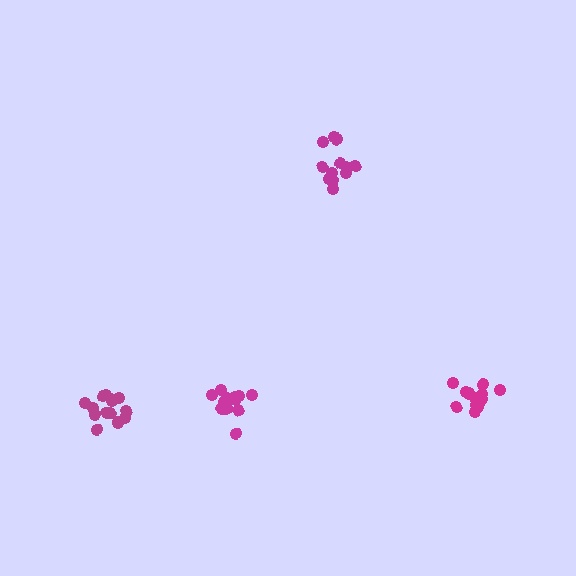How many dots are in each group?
Group 1: 14 dots, Group 2: 12 dots, Group 3: 13 dots, Group 4: 14 dots (53 total).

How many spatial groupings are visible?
There are 4 spatial groupings.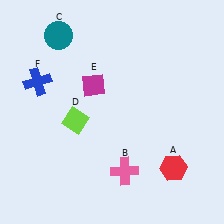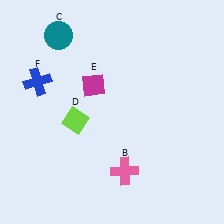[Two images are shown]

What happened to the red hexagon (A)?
The red hexagon (A) was removed in Image 2. It was in the bottom-right area of Image 1.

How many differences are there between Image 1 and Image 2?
There is 1 difference between the two images.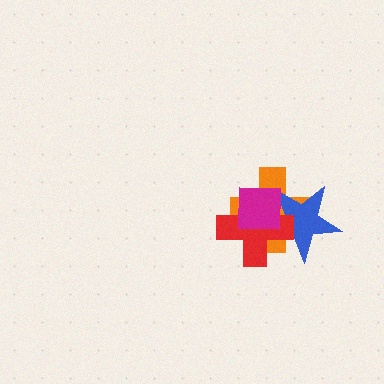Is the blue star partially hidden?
Yes, it is partially covered by another shape.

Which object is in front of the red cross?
The magenta square is in front of the red cross.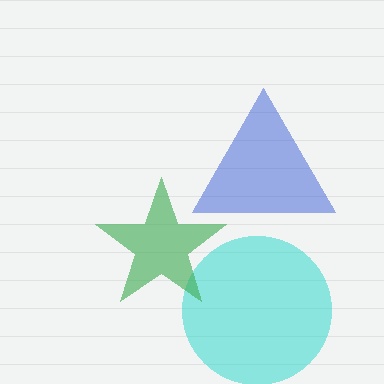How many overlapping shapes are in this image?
There are 3 overlapping shapes in the image.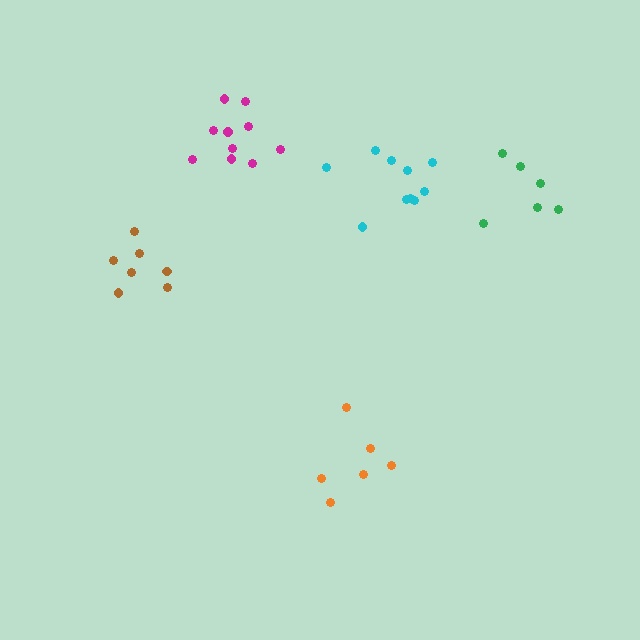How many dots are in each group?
Group 1: 7 dots, Group 2: 10 dots, Group 3: 6 dots, Group 4: 10 dots, Group 5: 6 dots (39 total).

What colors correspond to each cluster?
The clusters are colored: brown, cyan, orange, magenta, green.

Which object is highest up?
The magenta cluster is topmost.